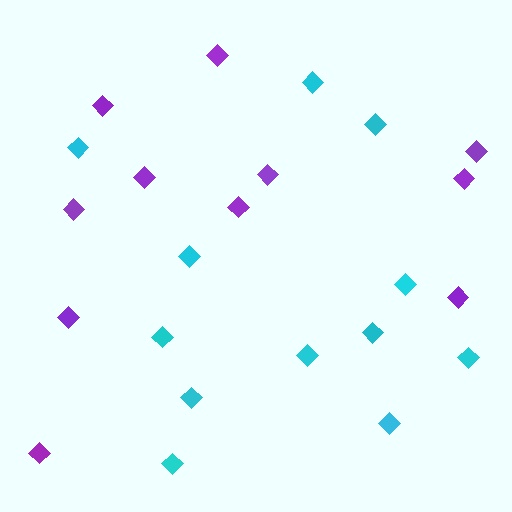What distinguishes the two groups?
There are 2 groups: one group of cyan diamonds (12) and one group of purple diamonds (11).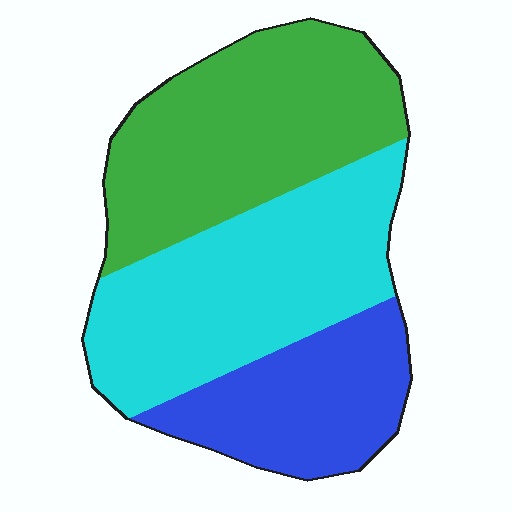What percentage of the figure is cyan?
Cyan covers roughly 40% of the figure.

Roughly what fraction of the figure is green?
Green covers around 40% of the figure.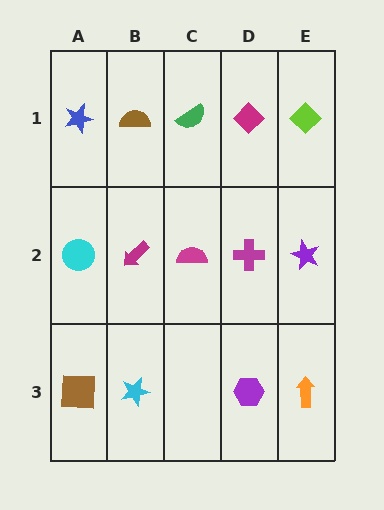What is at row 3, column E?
An orange arrow.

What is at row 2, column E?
A purple star.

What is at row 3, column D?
A purple hexagon.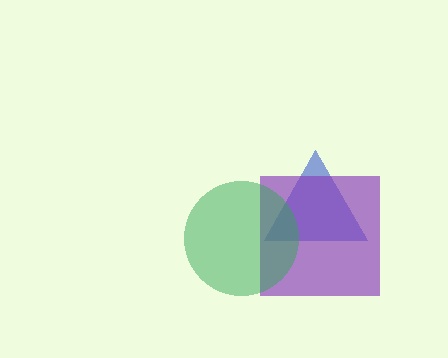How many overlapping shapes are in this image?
There are 3 overlapping shapes in the image.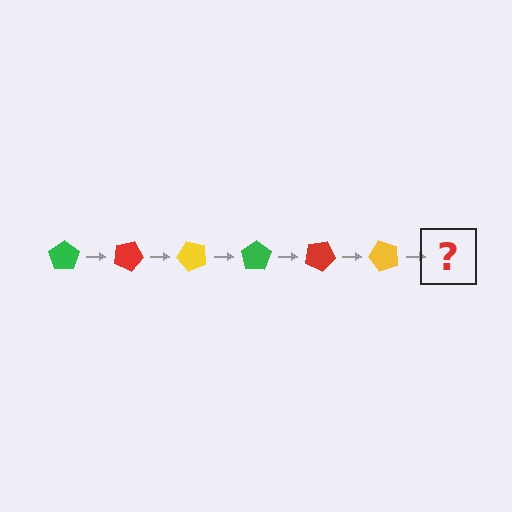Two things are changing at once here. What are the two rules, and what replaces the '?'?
The two rules are that it rotates 25 degrees each step and the color cycles through green, red, and yellow. The '?' should be a green pentagon, rotated 150 degrees from the start.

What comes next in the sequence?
The next element should be a green pentagon, rotated 150 degrees from the start.